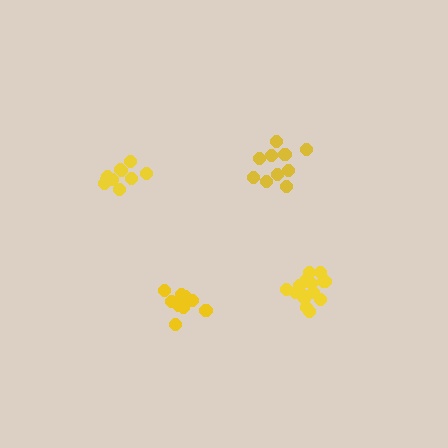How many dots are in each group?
Group 1: 10 dots, Group 2: 16 dots, Group 3: 10 dots, Group 4: 10 dots (46 total).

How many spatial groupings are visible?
There are 4 spatial groupings.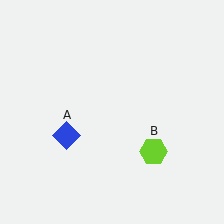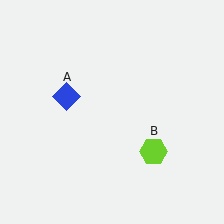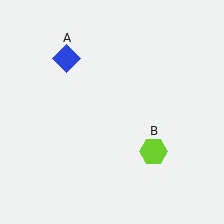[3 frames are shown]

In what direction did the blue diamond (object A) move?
The blue diamond (object A) moved up.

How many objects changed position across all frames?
1 object changed position: blue diamond (object A).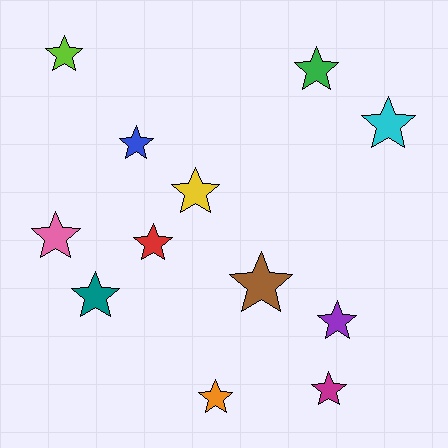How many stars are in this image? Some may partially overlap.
There are 12 stars.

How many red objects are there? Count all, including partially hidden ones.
There is 1 red object.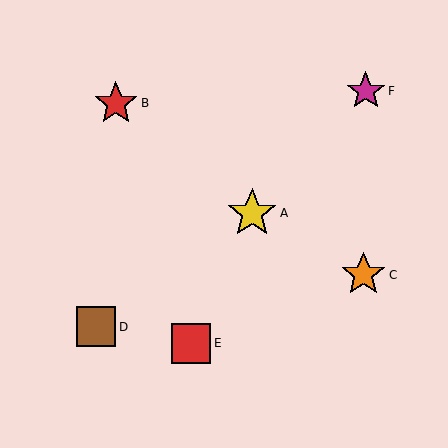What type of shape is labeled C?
Shape C is an orange star.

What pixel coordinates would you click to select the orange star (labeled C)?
Click at (363, 275) to select the orange star C.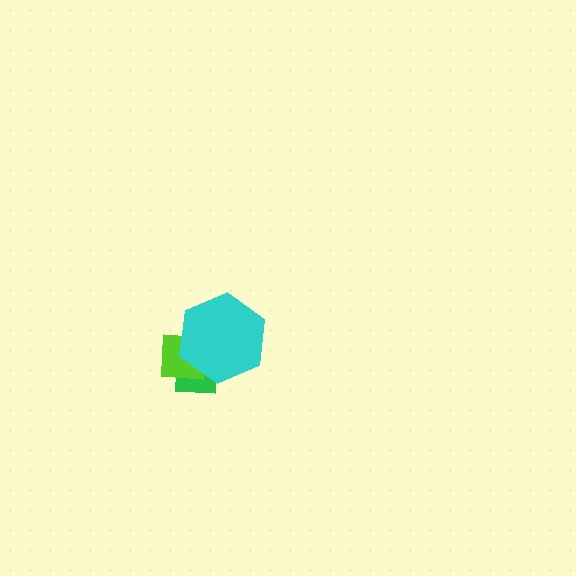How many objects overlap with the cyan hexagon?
2 objects overlap with the cyan hexagon.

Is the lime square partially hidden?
Yes, it is partially covered by another shape.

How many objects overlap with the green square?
2 objects overlap with the green square.